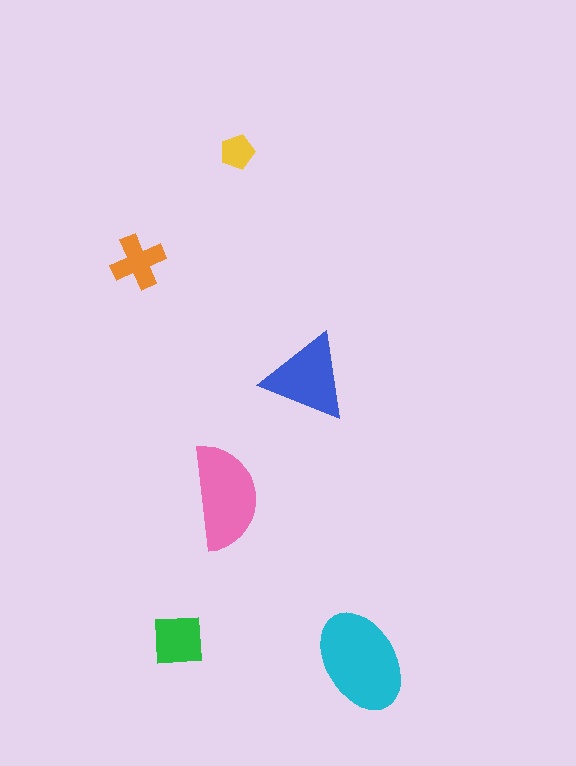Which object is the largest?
The cyan ellipse.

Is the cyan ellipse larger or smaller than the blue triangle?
Larger.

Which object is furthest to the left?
The orange cross is leftmost.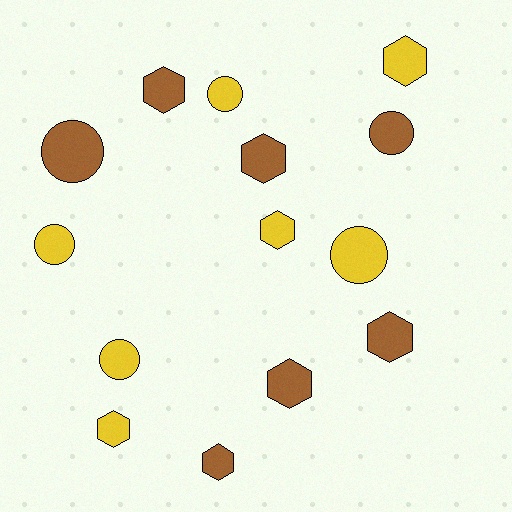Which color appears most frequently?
Brown, with 7 objects.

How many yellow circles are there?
There are 4 yellow circles.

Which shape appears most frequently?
Hexagon, with 8 objects.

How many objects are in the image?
There are 14 objects.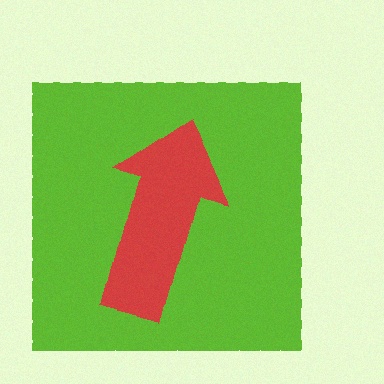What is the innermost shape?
The red arrow.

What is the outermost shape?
The lime square.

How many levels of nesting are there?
2.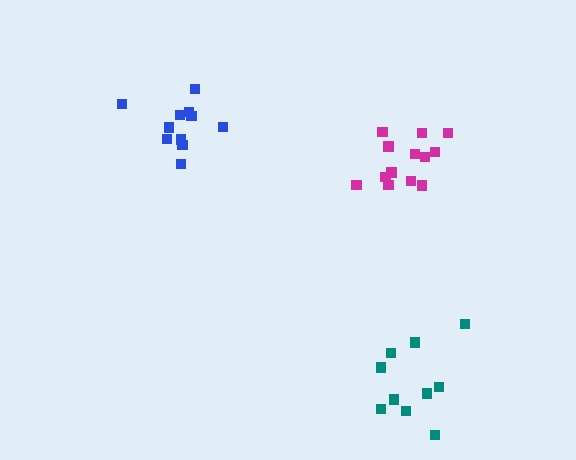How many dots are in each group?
Group 1: 13 dots, Group 2: 11 dots, Group 3: 10 dots (34 total).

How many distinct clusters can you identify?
There are 3 distinct clusters.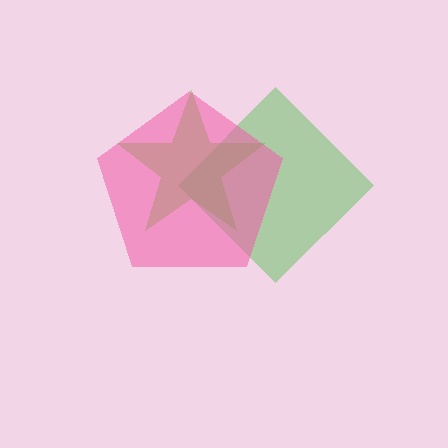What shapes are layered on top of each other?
The layered shapes are: a lime star, a green diamond, a pink pentagon.